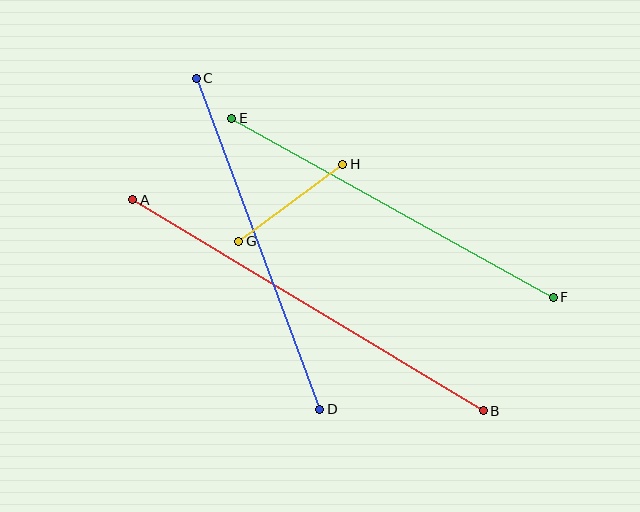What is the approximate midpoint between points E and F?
The midpoint is at approximately (392, 208) pixels.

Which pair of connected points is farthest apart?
Points A and B are farthest apart.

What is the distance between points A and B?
The distance is approximately 409 pixels.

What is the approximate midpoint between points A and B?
The midpoint is at approximately (308, 305) pixels.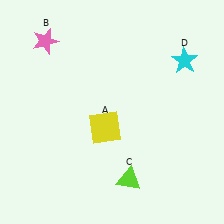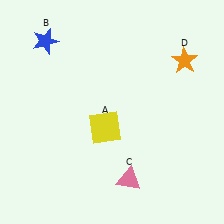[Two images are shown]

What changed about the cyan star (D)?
In Image 1, D is cyan. In Image 2, it changed to orange.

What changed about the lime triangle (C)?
In Image 1, C is lime. In Image 2, it changed to pink.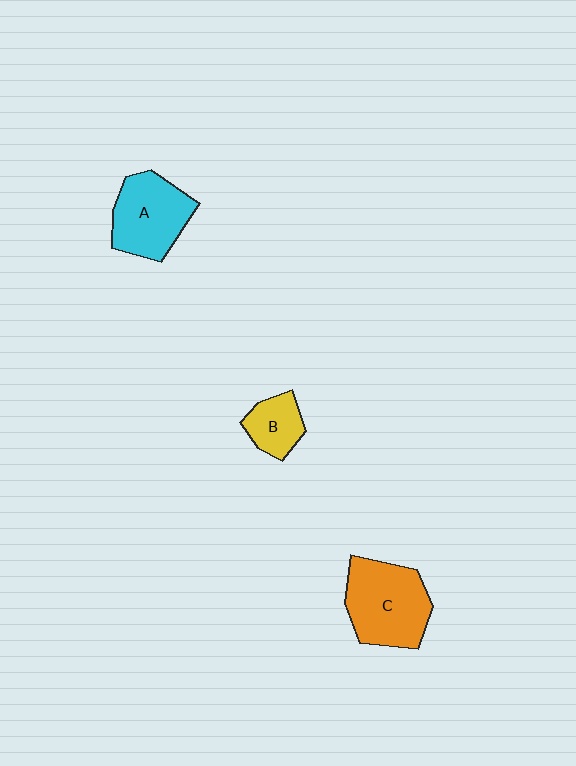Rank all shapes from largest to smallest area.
From largest to smallest: C (orange), A (cyan), B (yellow).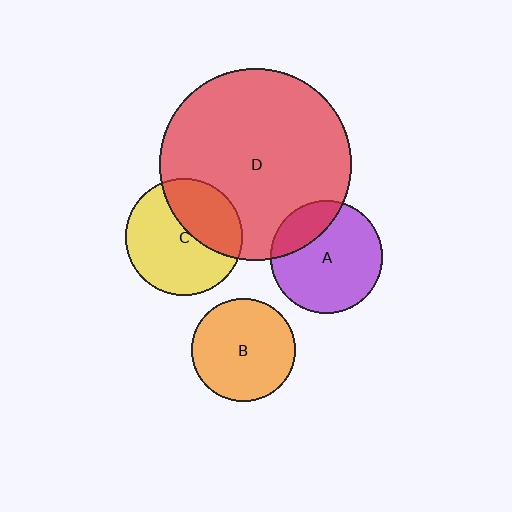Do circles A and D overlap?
Yes.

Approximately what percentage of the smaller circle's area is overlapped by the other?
Approximately 25%.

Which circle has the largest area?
Circle D (red).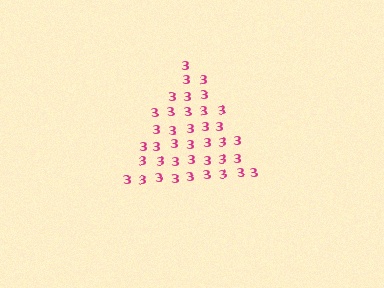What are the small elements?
The small elements are digit 3's.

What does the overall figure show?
The overall figure shows a triangle.